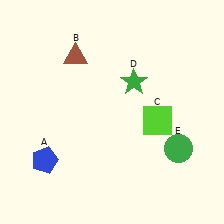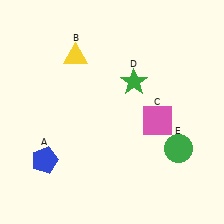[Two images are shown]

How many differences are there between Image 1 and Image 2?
There are 2 differences between the two images.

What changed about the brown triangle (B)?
In Image 1, B is brown. In Image 2, it changed to yellow.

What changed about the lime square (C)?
In Image 1, C is lime. In Image 2, it changed to pink.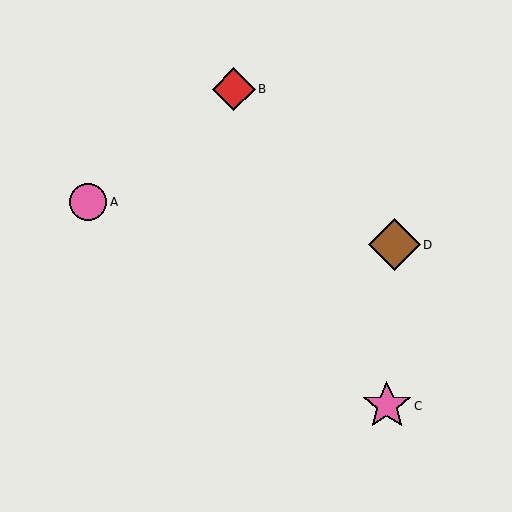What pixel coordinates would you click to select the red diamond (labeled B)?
Click at (234, 89) to select the red diamond B.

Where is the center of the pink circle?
The center of the pink circle is at (88, 202).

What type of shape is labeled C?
Shape C is a pink star.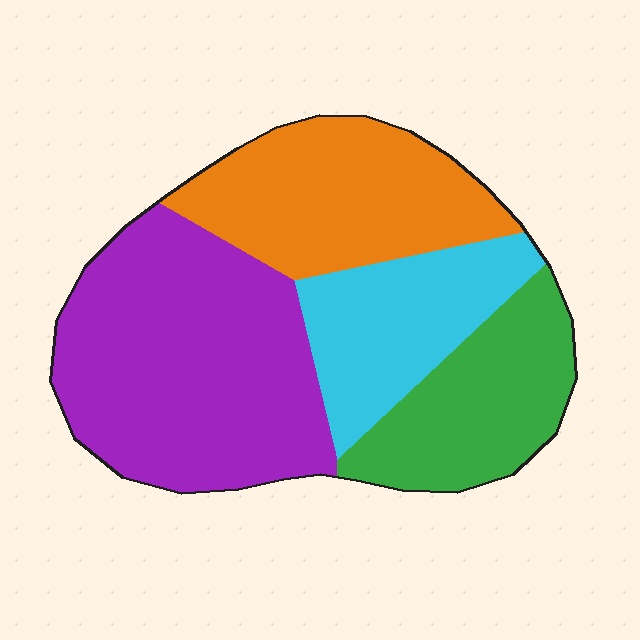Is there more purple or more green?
Purple.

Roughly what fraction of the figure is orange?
Orange covers roughly 25% of the figure.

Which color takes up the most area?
Purple, at roughly 40%.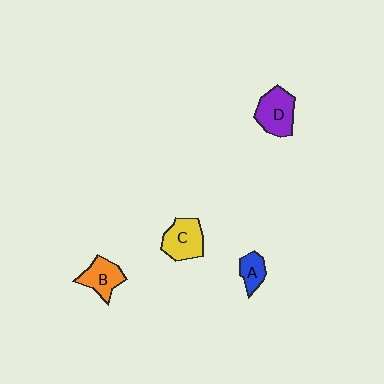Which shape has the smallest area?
Shape A (blue).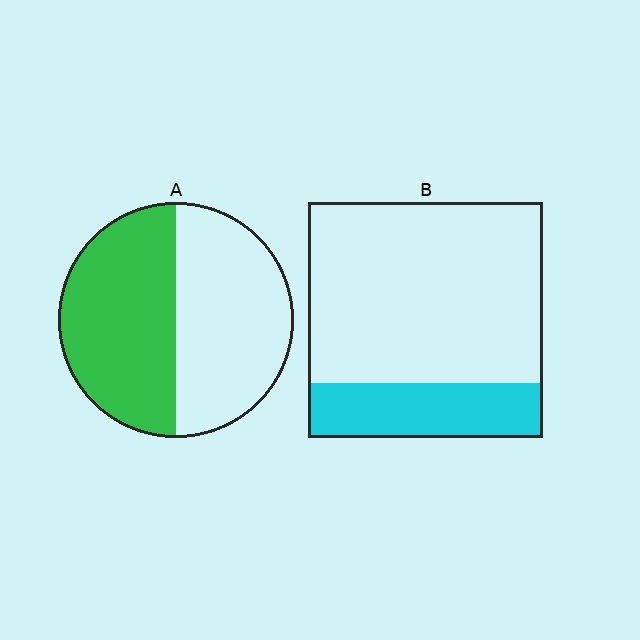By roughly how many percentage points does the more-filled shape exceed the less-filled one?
By roughly 25 percentage points (A over B).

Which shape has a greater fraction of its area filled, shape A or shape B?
Shape A.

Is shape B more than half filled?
No.